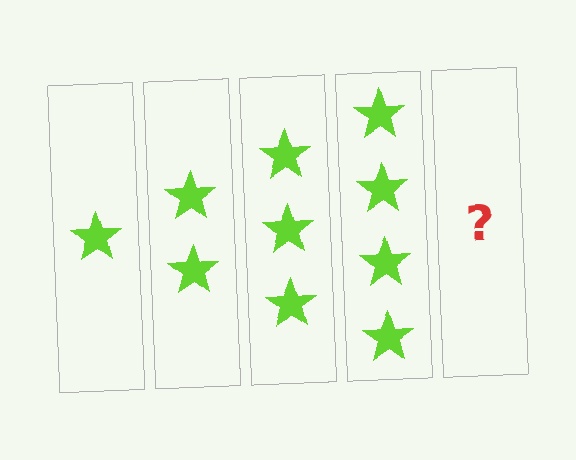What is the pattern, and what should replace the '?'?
The pattern is that each step adds one more star. The '?' should be 5 stars.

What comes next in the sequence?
The next element should be 5 stars.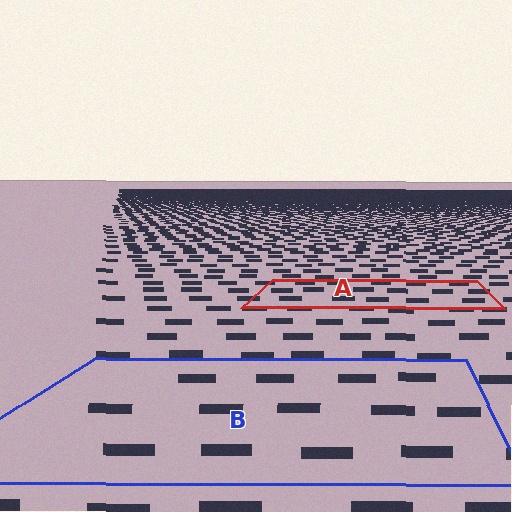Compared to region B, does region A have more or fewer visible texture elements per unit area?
Region A has more texture elements per unit area — they are packed more densely because it is farther away.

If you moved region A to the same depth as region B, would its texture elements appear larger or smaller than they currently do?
They would appear larger. At a closer depth, the same texture elements are projected at a bigger on-screen size.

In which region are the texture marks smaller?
The texture marks are smaller in region A, because it is farther away.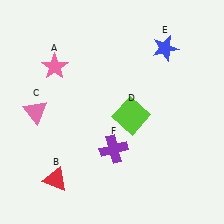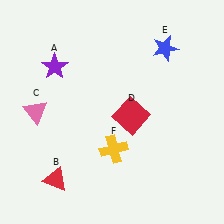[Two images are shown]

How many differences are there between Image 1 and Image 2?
There are 3 differences between the two images.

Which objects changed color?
A changed from pink to purple. D changed from lime to red. F changed from purple to yellow.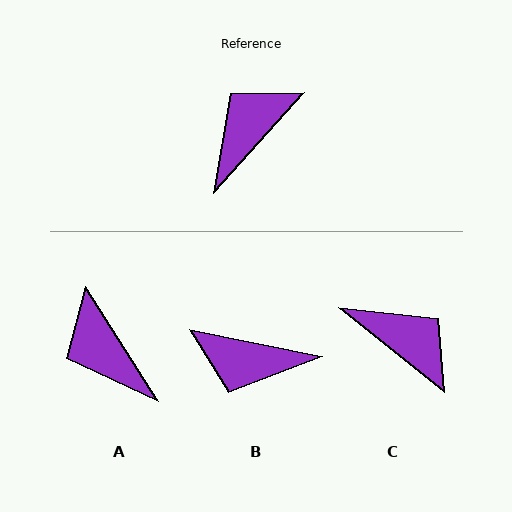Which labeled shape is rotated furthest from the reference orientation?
B, about 121 degrees away.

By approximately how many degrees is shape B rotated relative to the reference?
Approximately 121 degrees counter-clockwise.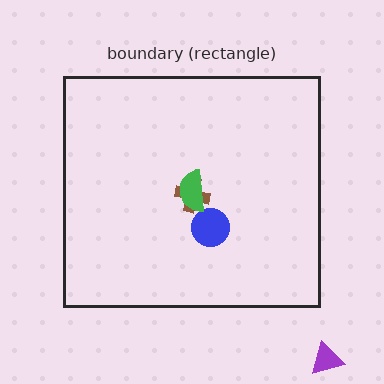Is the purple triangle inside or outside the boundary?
Outside.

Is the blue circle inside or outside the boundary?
Inside.